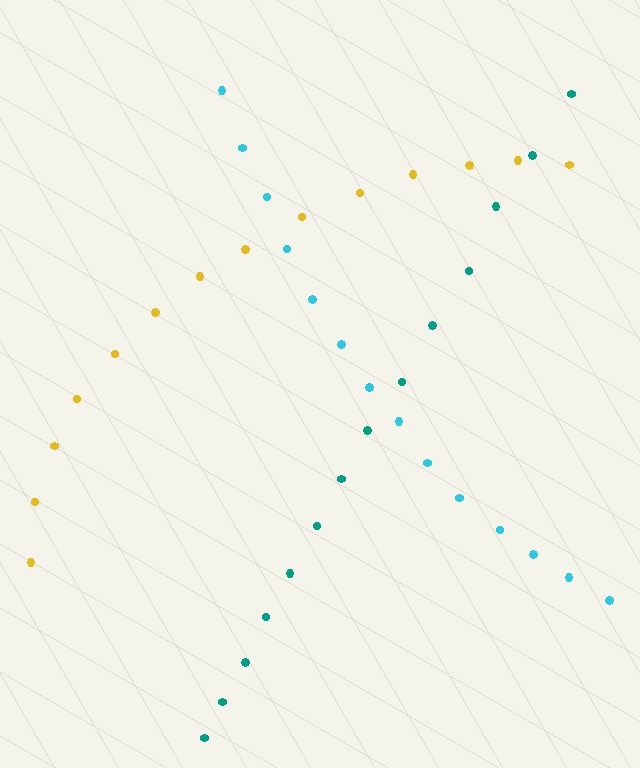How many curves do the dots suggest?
There are 3 distinct paths.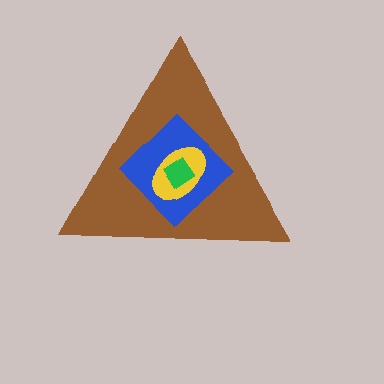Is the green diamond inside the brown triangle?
Yes.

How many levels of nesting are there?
4.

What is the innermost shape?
The green diamond.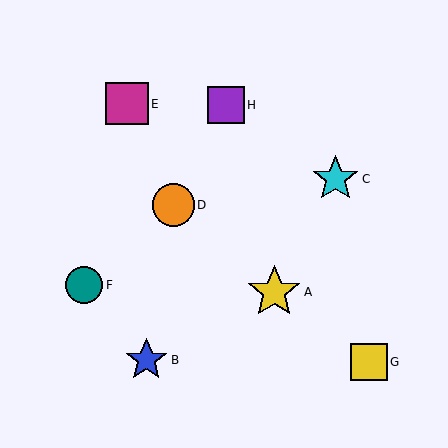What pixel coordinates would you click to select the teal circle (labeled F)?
Click at (84, 285) to select the teal circle F.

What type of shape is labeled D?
Shape D is an orange circle.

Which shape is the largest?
The yellow star (labeled A) is the largest.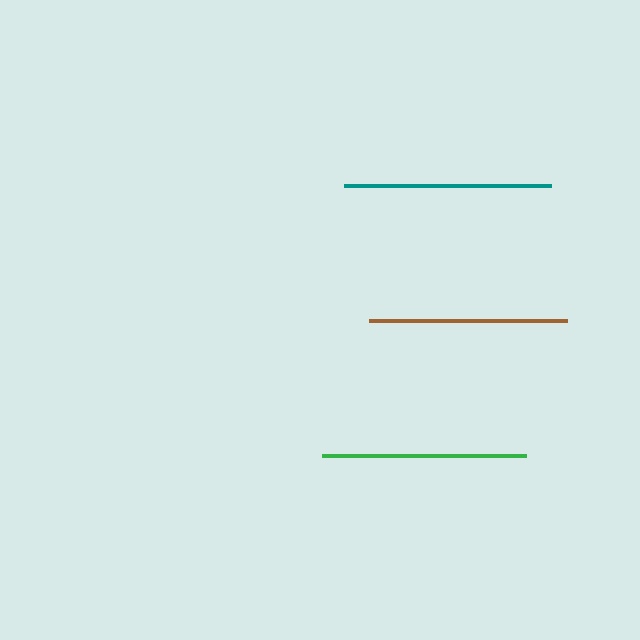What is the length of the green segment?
The green segment is approximately 205 pixels long.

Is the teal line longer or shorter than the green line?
The teal line is longer than the green line.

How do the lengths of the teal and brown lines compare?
The teal and brown lines are approximately the same length.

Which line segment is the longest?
The teal line is the longest at approximately 207 pixels.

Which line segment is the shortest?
The brown line is the shortest at approximately 199 pixels.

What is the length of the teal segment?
The teal segment is approximately 207 pixels long.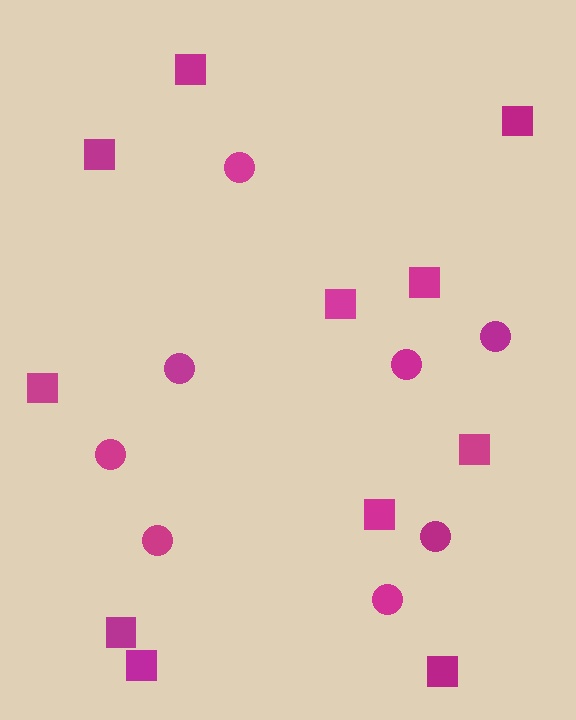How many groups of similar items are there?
There are 2 groups: one group of squares (11) and one group of circles (8).